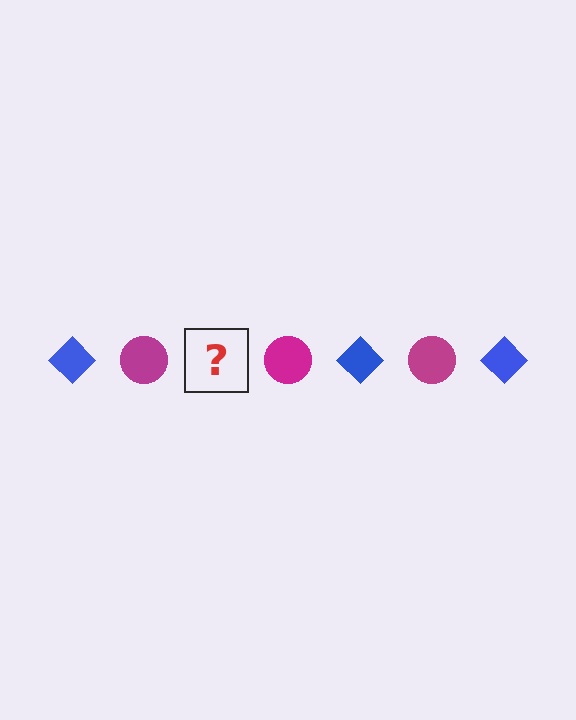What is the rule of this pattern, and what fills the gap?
The rule is that the pattern alternates between blue diamond and magenta circle. The gap should be filled with a blue diamond.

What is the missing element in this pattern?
The missing element is a blue diamond.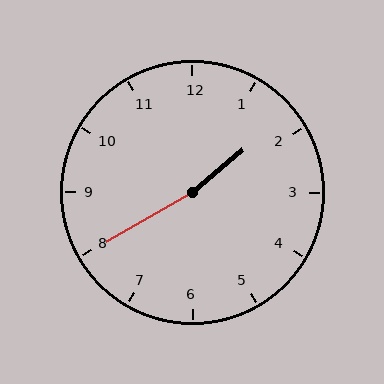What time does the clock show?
1:40.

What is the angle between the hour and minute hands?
Approximately 170 degrees.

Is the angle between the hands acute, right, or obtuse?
It is obtuse.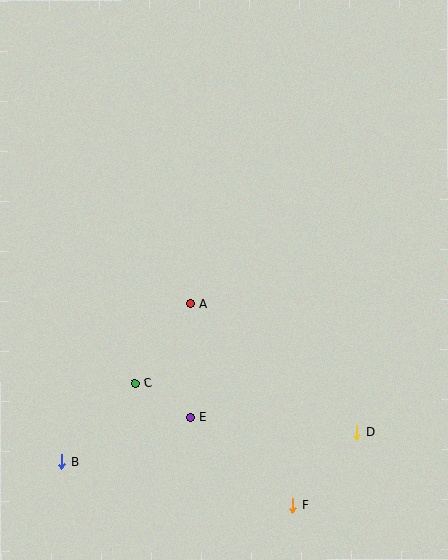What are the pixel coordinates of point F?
Point F is at (293, 505).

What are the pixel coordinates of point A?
Point A is at (190, 304).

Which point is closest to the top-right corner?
Point A is closest to the top-right corner.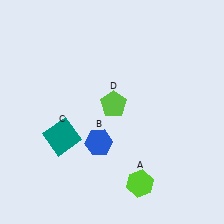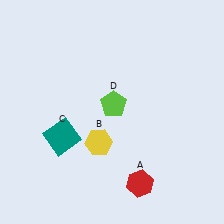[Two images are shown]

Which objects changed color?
A changed from lime to red. B changed from blue to yellow.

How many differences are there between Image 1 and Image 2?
There are 2 differences between the two images.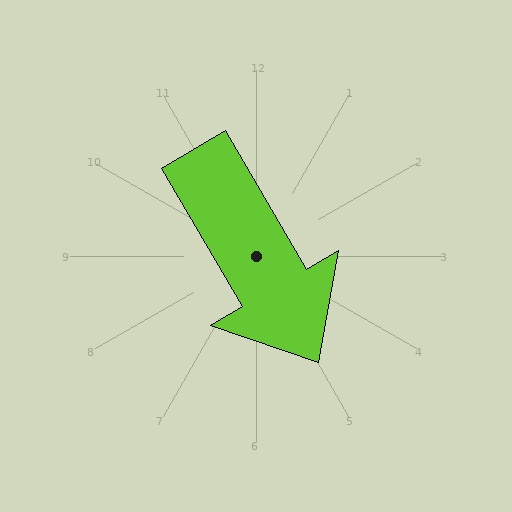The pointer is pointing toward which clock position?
Roughly 5 o'clock.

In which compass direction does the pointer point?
Southeast.